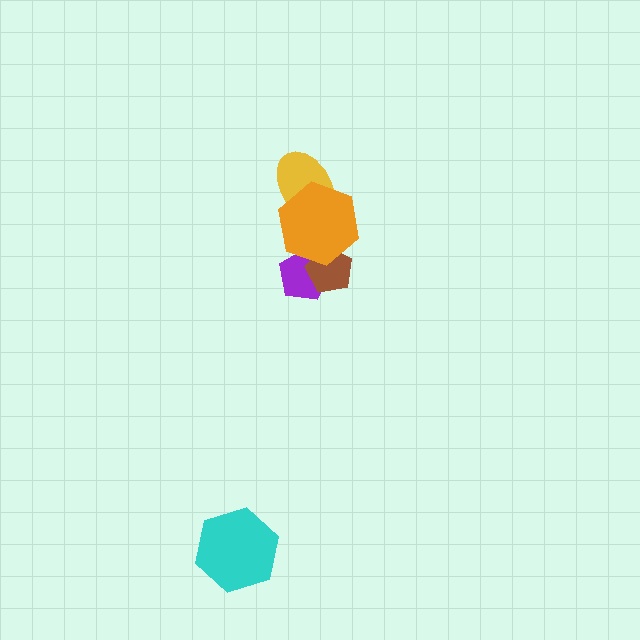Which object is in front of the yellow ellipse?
The orange hexagon is in front of the yellow ellipse.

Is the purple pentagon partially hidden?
Yes, it is partially covered by another shape.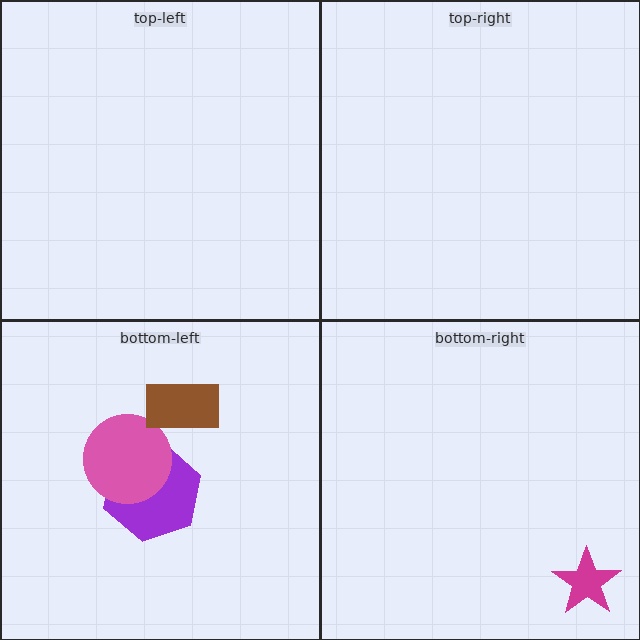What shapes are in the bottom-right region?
The magenta star.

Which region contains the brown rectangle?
The bottom-left region.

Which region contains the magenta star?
The bottom-right region.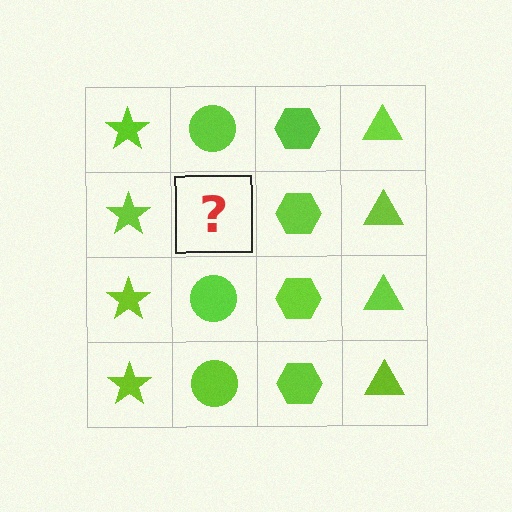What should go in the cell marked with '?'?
The missing cell should contain a lime circle.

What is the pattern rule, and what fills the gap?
The rule is that each column has a consistent shape. The gap should be filled with a lime circle.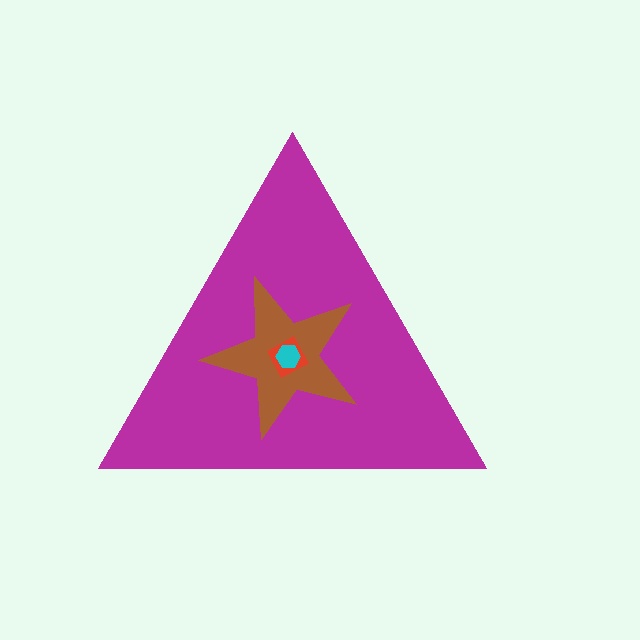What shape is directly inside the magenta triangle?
The brown star.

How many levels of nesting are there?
4.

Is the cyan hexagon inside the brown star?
Yes.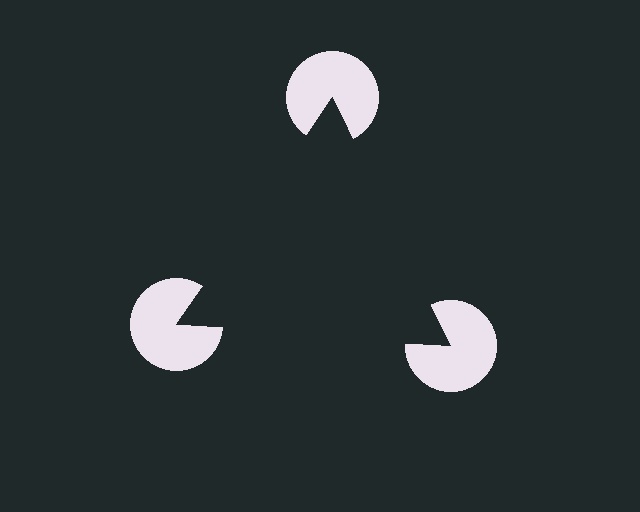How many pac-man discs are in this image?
There are 3 — one at each vertex of the illusory triangle.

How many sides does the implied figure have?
3 sides.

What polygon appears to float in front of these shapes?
An illusory triangle — its edges are inferred from the aligned wedge cuts in the pac-man discs, not physically drawn.